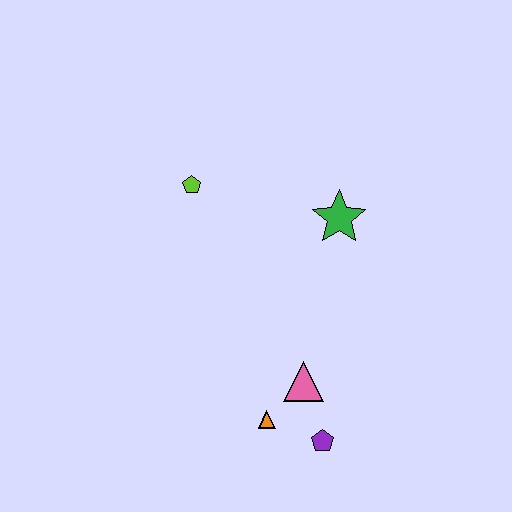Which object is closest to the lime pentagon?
The green star is closest to the lime pentagon.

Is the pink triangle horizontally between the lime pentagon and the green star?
Yes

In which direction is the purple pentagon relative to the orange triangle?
The purple pentagon is to the right of the orange triangle.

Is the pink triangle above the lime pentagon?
No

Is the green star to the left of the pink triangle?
No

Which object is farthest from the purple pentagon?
The lime pentagon is farthest from the purple pentagon.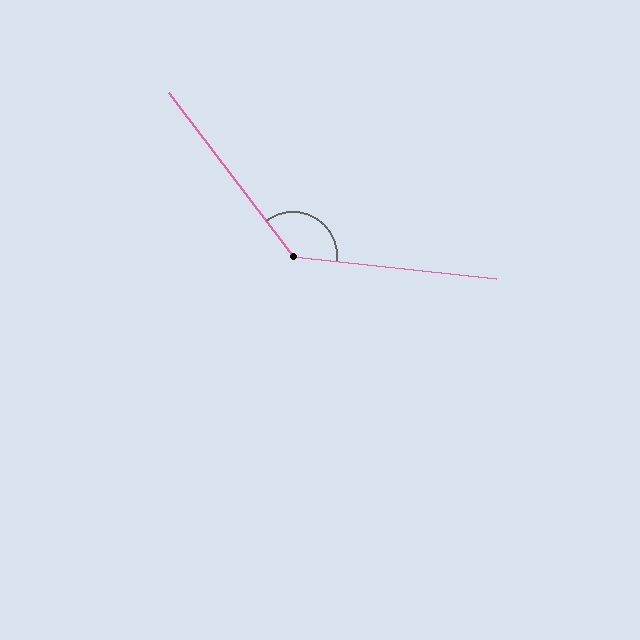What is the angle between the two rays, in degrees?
Approximately 133 degrees.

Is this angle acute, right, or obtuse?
It is obtuse.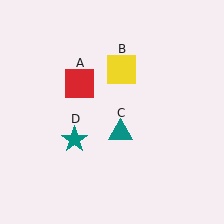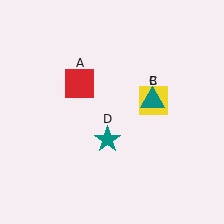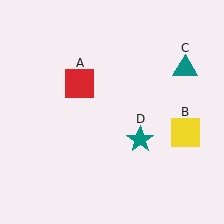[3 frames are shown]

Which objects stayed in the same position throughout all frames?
Red square (object A) remained stationary.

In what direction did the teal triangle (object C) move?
The teal triangle (object C) moved up and to the right.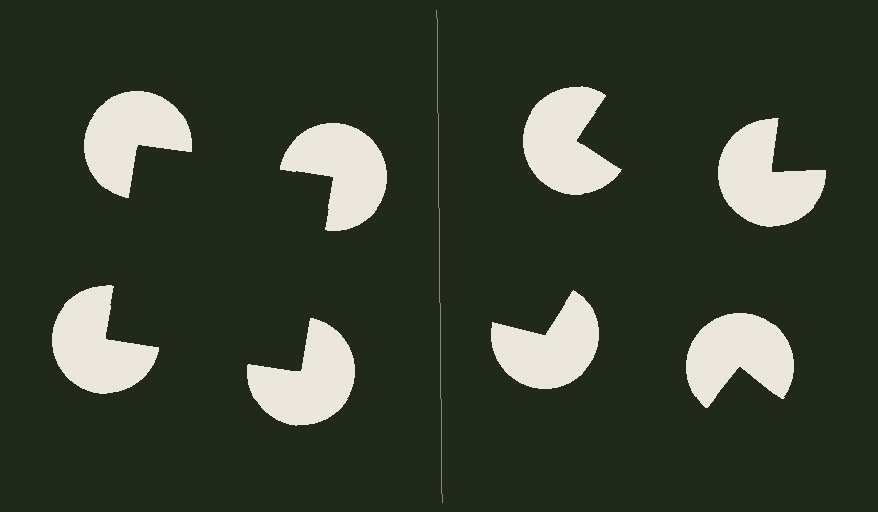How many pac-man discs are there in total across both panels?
8 — 4 on each side.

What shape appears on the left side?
An illusory square.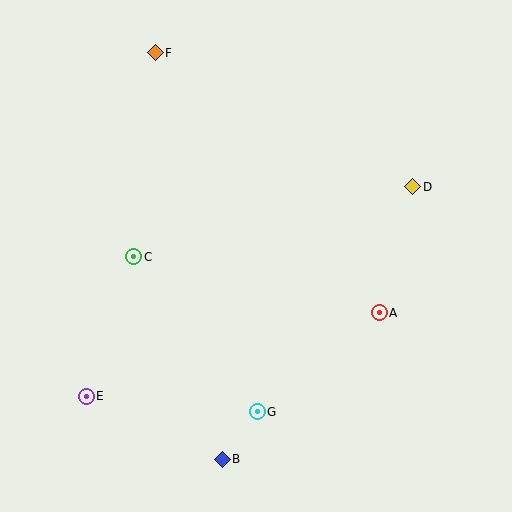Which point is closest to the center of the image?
Point C at (134, 257) is closest to the center.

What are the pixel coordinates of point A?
Point A is at (379, 313).